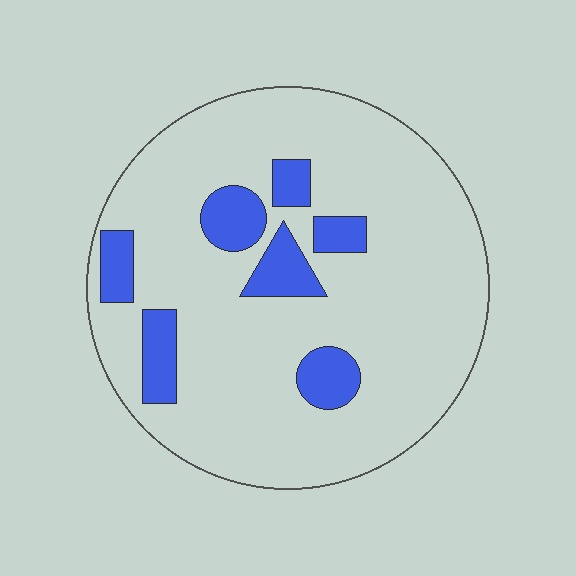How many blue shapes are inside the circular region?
7.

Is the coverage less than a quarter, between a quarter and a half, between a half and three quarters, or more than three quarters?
Less than a quarter.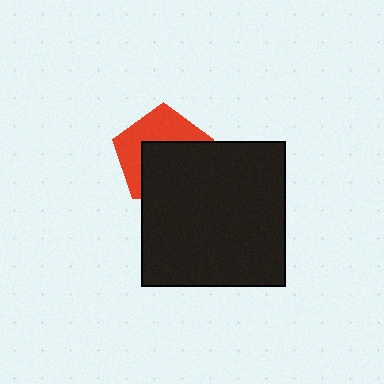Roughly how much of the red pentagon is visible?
About half of it is visible (roughly 47%).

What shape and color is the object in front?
The object in front is a black square.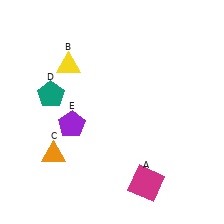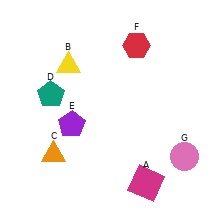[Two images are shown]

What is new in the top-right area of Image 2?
A red hexagon (F) was added in the top-right area of Image 2.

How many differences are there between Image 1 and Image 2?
There are 2 differences between the two images.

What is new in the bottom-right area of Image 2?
A pink circle (G) was added in the bottom-right area of Image 2.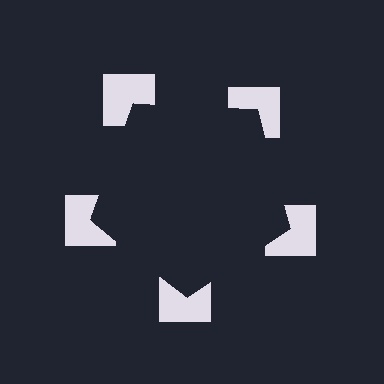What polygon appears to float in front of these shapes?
An illusory pentagon — its edges are inferred from the aligned wedge cuts in the notched squares, not physically drawn.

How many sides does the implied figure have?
5 sides.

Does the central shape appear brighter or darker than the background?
It typically appears slightly darker than the background, even though no actual brightness change is drawn.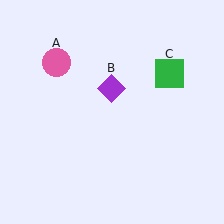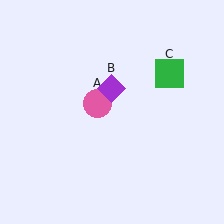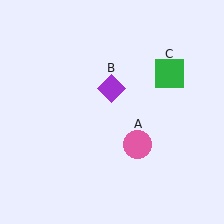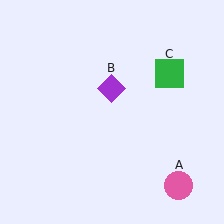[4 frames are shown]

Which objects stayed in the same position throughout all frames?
Purple diamond (object B) and green square (object C) remained stationary.